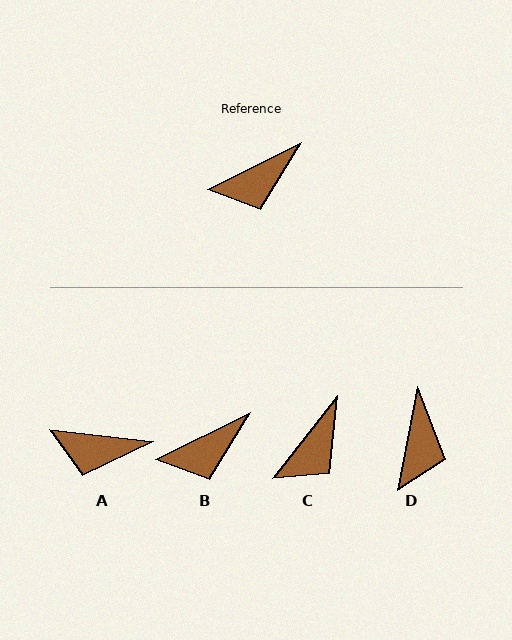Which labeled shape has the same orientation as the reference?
B.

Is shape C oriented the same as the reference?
No, it is off by about 26 degrees.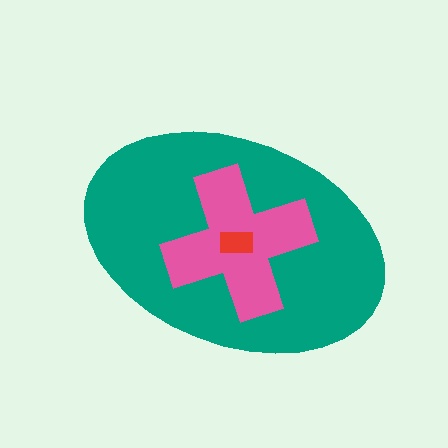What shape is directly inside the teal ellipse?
The pink cross.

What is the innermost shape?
The red rectangle.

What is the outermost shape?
The teal ellipse.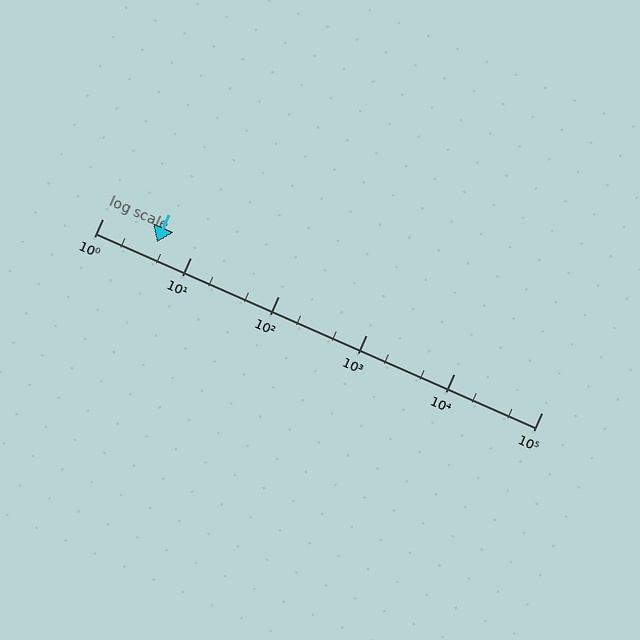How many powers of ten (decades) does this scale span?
The scale spans 5 decades, from 1 to 100000.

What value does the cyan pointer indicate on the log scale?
The pointer indicates approximately 4.2.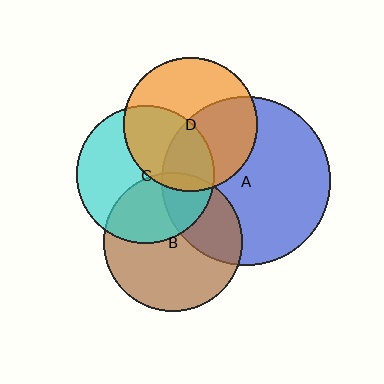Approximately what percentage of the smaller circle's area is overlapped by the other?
Approximately 45%.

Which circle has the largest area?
Circle A (blue).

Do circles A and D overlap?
Yes.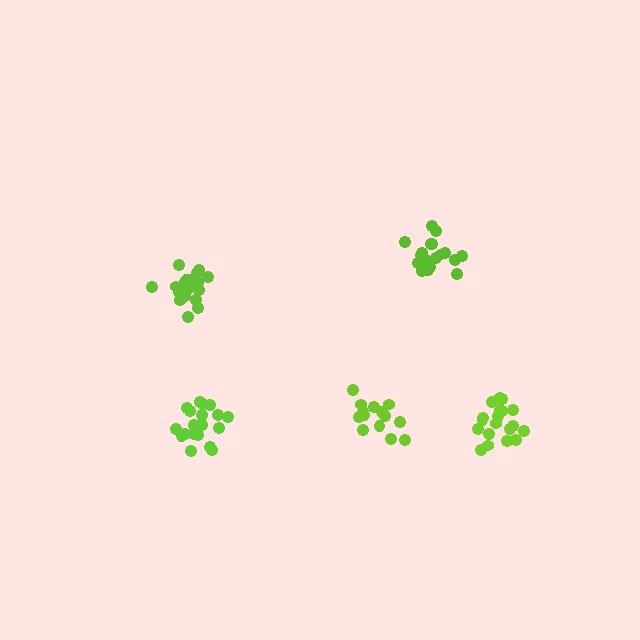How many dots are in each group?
Group 1: 19 dots, Group 2: 18 dots, Group 3: 19 dots, Group 4: 15 dots, Group 5: 19 dots (90 total).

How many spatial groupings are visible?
There are 5 spatial groupings.